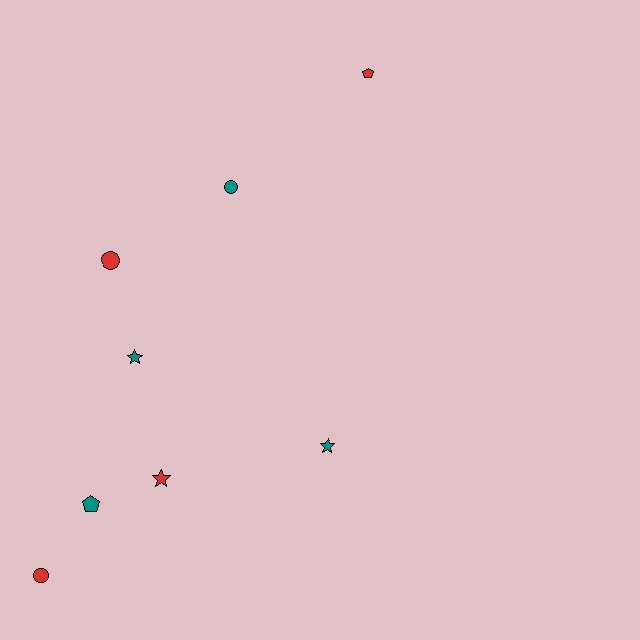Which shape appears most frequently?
Circle, with 3 objects.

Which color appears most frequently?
Red, with 4 objects.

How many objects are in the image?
There are 8 objects.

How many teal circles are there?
There is 1 teal circle.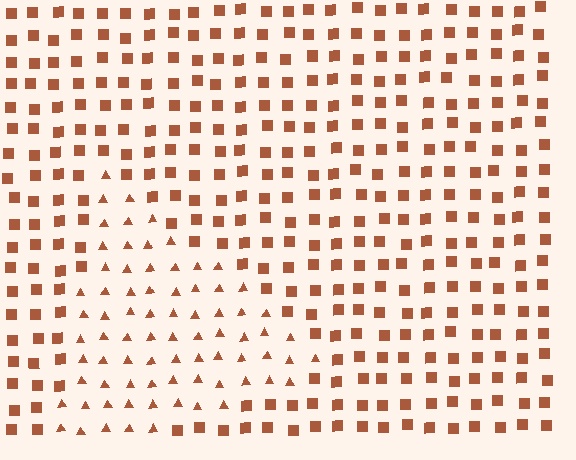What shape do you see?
I see a triangle.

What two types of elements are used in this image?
The image uses triangles inside the triangle region and squares outside it.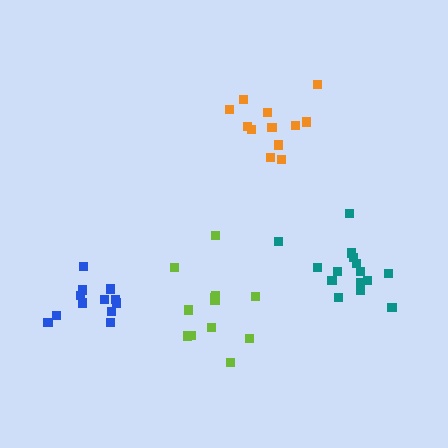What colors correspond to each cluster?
The clusters are colored: lime, blue, orange, teal.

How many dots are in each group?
Group 1: 12 dots, Group 2: 12 dots, Group 3: 12 dots, Group 4: 15 dots (51 total).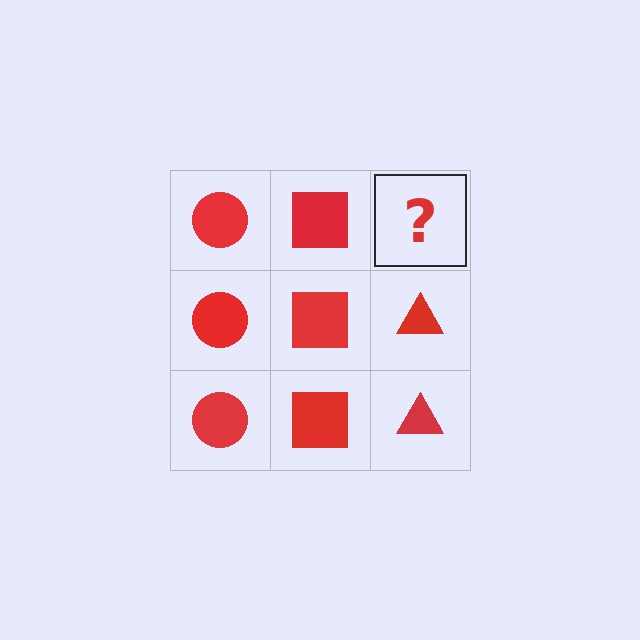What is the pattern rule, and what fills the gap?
The rule is that each column has a consistent shape. The gap should be filled with a red triangle.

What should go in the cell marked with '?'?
The missing cell should contain a red triangle.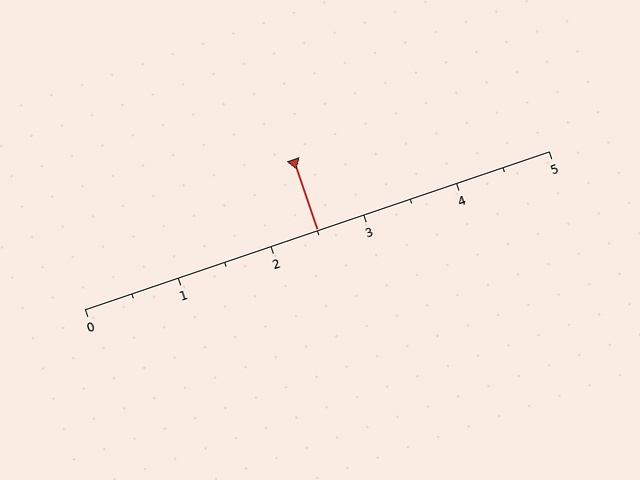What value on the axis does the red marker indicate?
The marker indicates approximately 2.5.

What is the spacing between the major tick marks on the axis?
The major ticks are spaced 1 apart.